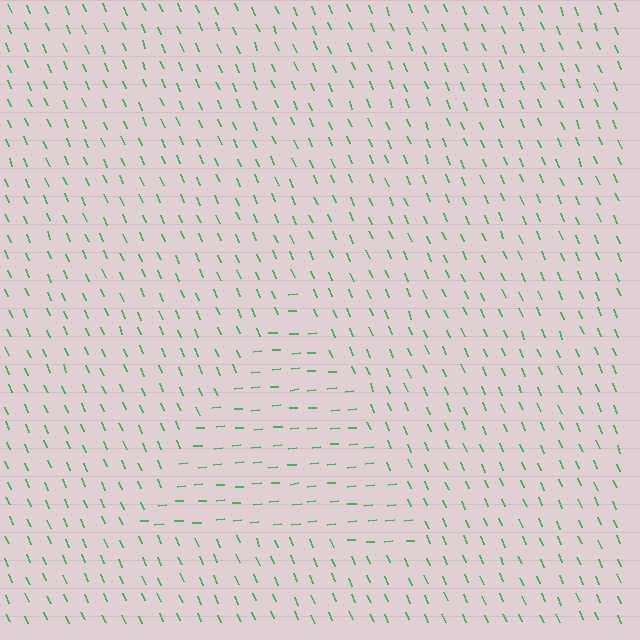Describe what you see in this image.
The image is filled with small green line segments. A triangle region in the image has lines oriented differently from the surrounding lines, creating a visible texture boundary.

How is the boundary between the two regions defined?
The boundary is defined purely by a change in line orientation (approximately 72 degrees difference). All lines are the same color and thickness.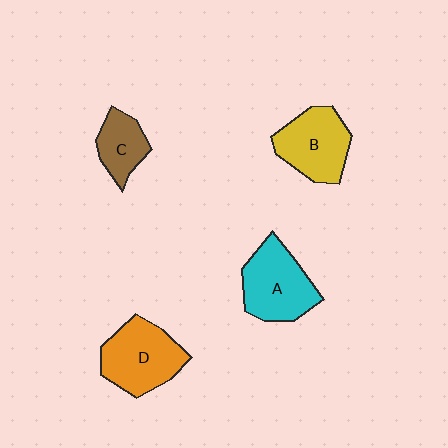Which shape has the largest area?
Shape D (orange).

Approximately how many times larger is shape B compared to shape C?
Approximately 1.6 times.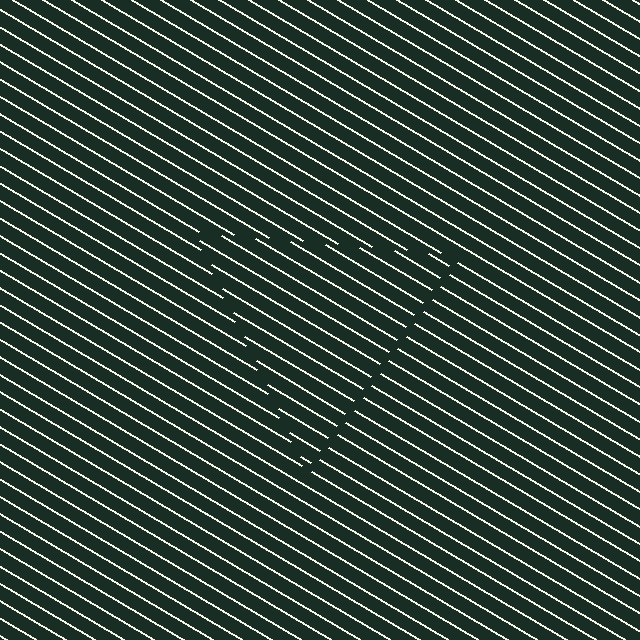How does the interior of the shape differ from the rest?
The interior of the shape contains the same grating, shifted by half a period — the contour is defined by the phase discontinuity where line-ends from the inner and outer gratings abut.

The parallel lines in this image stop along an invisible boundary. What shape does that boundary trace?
An illusory triangle. The interior of the shape contains the same grating, shifted by half a period — the contour is defined by the phase discontinuity where line-ends from the inner and outer gratings abut.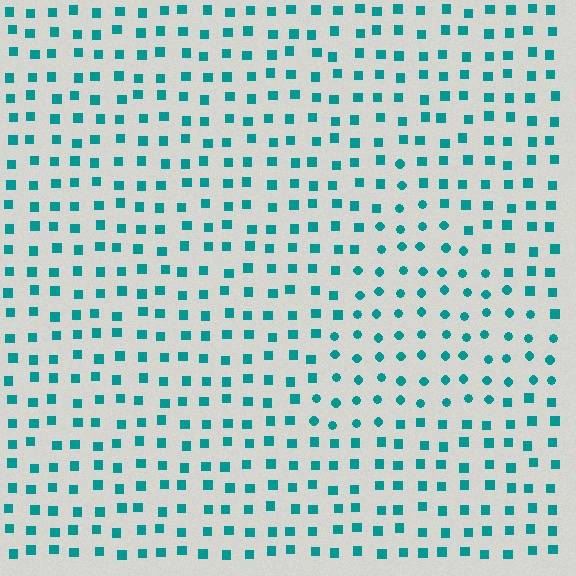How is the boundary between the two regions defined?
The boundary is defined by a change in element shape: circles inside vs. squares outside. All elements share the same color and spacing.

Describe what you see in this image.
The image is filled with small teal elements arranged in a uniform grid. A triangle-shaped region contains circles, while the surrounding area contains squares. The boundary is defined purely by the change in element shape.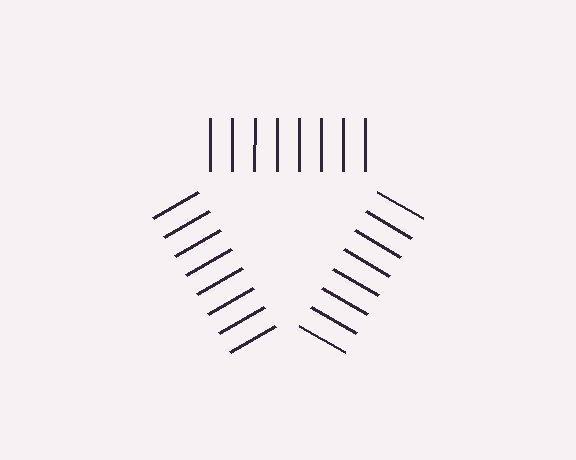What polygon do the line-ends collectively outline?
An illusory triangle — the line segments terminate on its edges but no continuous stroke is drawn.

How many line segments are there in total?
24 — 8 along each of the 3 edges.